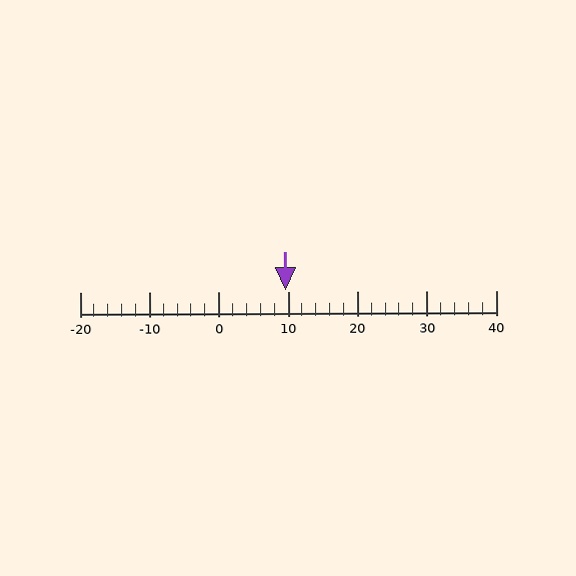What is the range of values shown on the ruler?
The ruler shows values from -20 to 40.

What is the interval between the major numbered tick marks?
The major tick marks are spaced 10 units apart.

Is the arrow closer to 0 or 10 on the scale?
The arrow is closer to 10.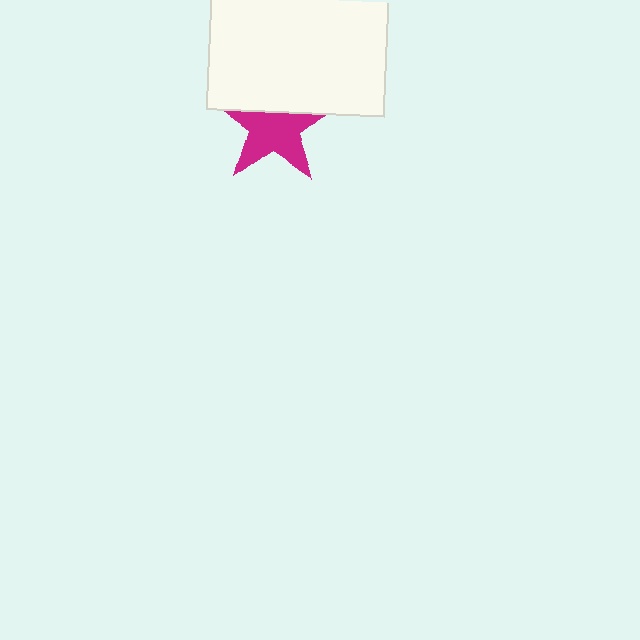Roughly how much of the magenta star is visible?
About half of it is visible (roughly 64%).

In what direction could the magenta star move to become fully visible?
The magenta star could move down. That would shift it out from behind the white rectangle entirely.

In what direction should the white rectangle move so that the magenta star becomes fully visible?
The white rectangle should move up. That is the shortest direction to clear the overlap and leave the magenta star fully visible.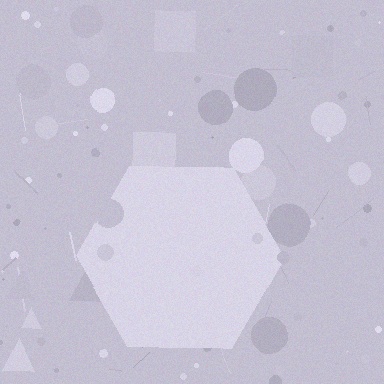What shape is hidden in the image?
A hexagon is hidden in the image.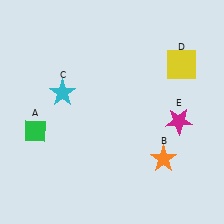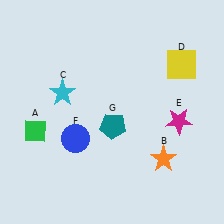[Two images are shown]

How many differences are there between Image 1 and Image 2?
There are 2 differences between the two images.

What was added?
A blue circle (F), a teal pentagon (G) were added in Image 2.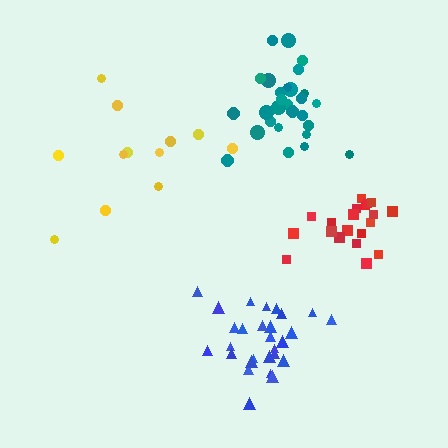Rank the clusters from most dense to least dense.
blue, red, teal, yellow.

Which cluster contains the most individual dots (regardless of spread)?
Blue (28).